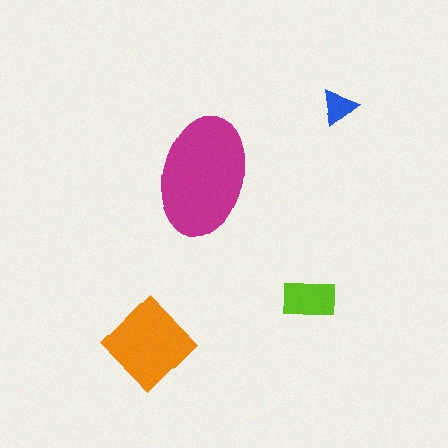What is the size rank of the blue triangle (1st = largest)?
4th.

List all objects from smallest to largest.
The blue triangle, the lime rectangle, the orange diamond, the magenta ellipse.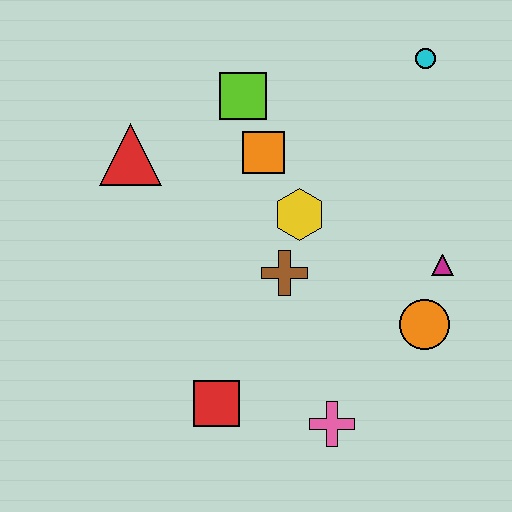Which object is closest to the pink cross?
The red square is closest to the pink cross.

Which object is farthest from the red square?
The cyan circle is farthest from the red square.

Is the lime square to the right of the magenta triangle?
No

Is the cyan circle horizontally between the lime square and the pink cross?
No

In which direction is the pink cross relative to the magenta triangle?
The pink cross is below the magenta triangle.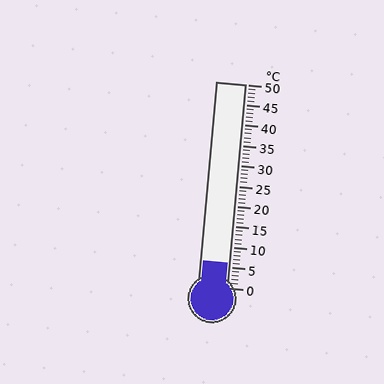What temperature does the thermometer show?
The thermometer shows approximately 6°C.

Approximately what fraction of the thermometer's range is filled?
The thermometer is filled to approximately 10% of its range.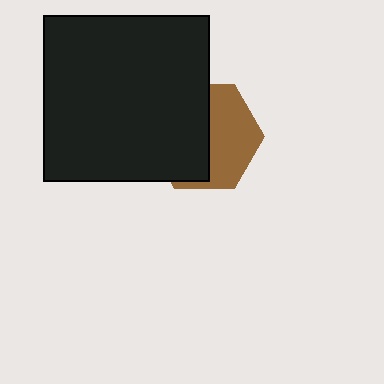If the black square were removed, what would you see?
You would see the complete brown hexagon.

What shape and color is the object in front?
The object in front is a black square.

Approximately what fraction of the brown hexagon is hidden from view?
Roughly 52% of the brown hexagon is hidden behind the black square.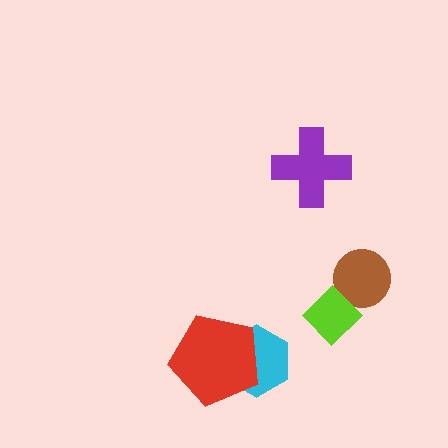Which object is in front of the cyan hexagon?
The red pentagon is in front of the cyan hexagon.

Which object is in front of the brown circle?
The lime diamond is in front of the brown circle.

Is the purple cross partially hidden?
No, no other shape covers it.